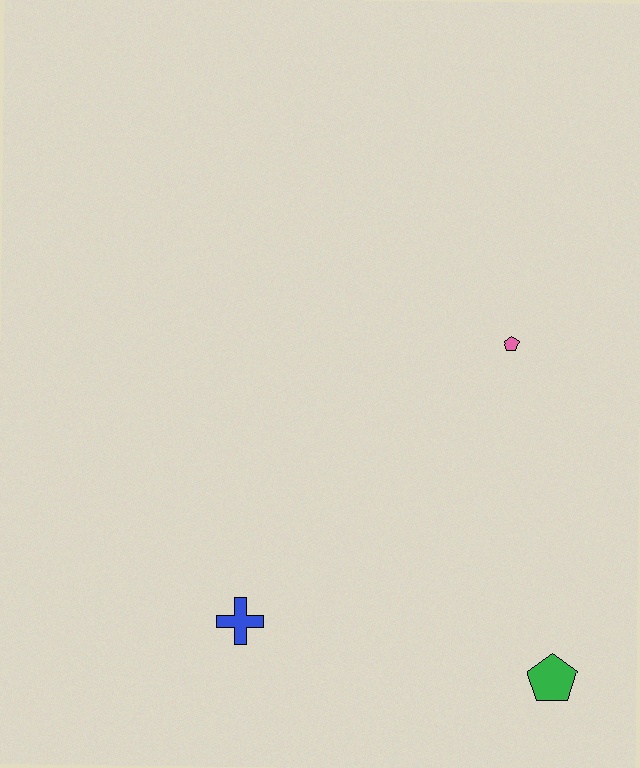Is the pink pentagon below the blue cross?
No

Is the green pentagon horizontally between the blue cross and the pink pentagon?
No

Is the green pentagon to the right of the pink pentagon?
Yes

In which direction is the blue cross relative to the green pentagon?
The blue cross is to the left of the green pentagon.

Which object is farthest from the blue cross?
The pink pentagon is farthest from the blue cross.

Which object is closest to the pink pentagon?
The green pentagon is closest to the pink pentagon.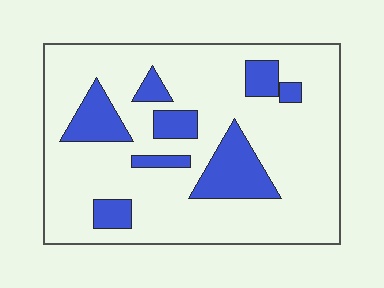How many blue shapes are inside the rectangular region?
8.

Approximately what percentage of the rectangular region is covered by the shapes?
Approximately 20%.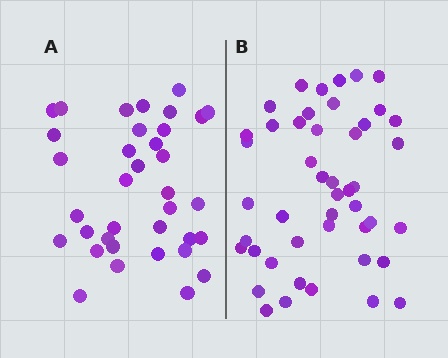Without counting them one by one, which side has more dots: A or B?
Region B (the right region) has more dots.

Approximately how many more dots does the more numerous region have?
Region B has roughly 10 or so more dots than region A.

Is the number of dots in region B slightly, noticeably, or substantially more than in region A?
Region B has noticeably more, but not dramatically so. The ratio is roughly 1.3 to 1.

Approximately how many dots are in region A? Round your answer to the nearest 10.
About 40 dots. (The exact count is 36, which rounds to 40.)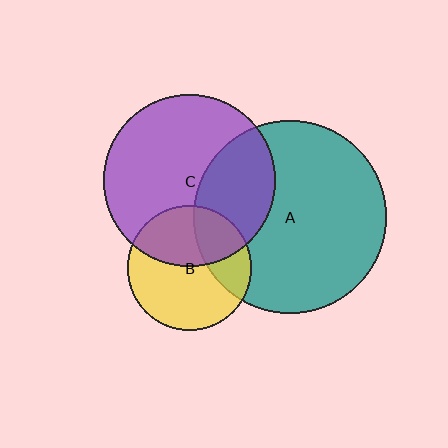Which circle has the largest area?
Circle A (teal).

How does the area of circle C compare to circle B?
Approximately 1.9 times.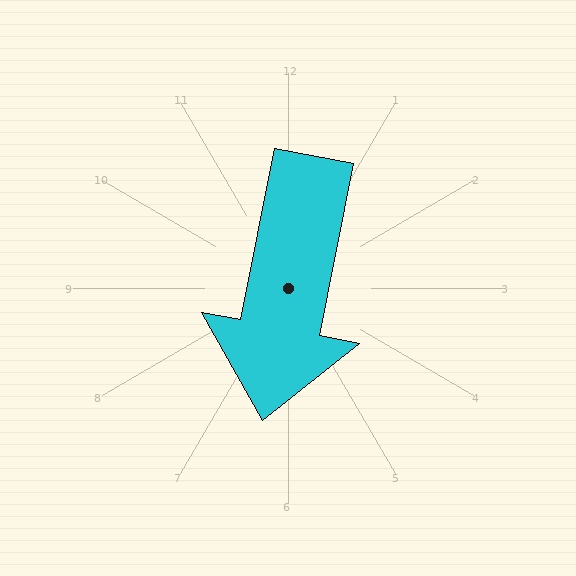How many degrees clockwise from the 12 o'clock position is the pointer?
Approximately 191 degrees.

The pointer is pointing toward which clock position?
Roughly 6 o'clock.